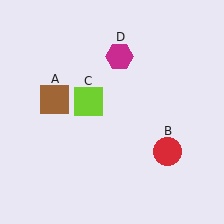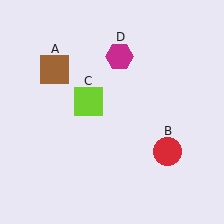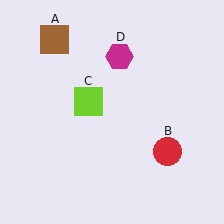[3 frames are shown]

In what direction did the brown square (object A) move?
The brown square (object A) moved up.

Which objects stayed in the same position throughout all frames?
Red circle (object B) and lime square (object C) and magenta hexagon (object D) remained stationary.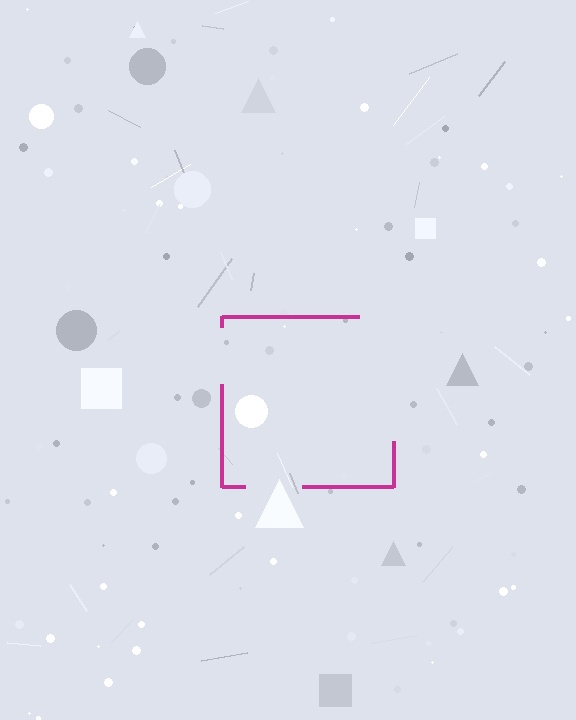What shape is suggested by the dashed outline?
The dashed outline suggests a square.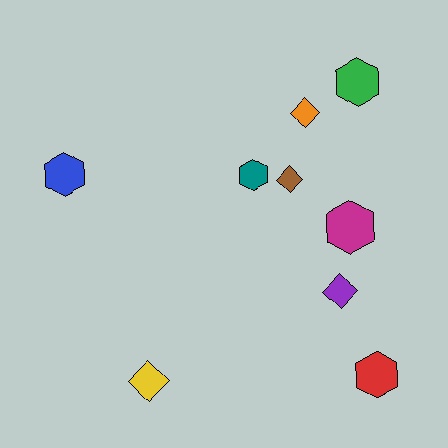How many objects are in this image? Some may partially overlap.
There are 9 objects.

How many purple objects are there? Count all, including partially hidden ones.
There is 1 purple object.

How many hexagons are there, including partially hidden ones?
There are 5 hexagons.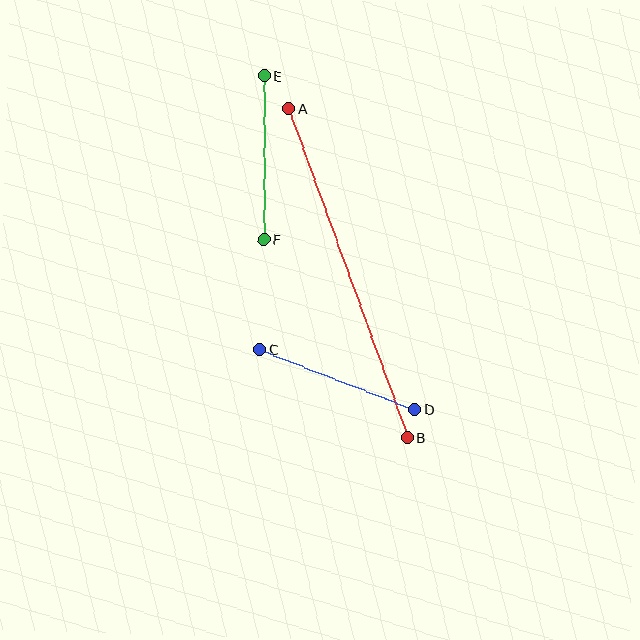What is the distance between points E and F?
The distance is approximately 164 pixels.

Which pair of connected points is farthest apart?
Points A and B are farthest apart.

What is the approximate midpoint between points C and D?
The midpoint is at approximately (337, 379) pixels.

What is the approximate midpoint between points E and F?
The midpoint is at approximately (264, 158) pixels.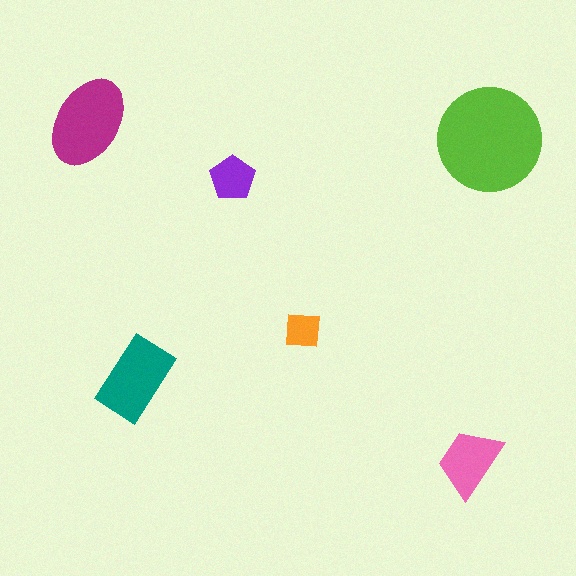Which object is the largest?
The lime circle.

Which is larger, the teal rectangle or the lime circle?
The lime circle.